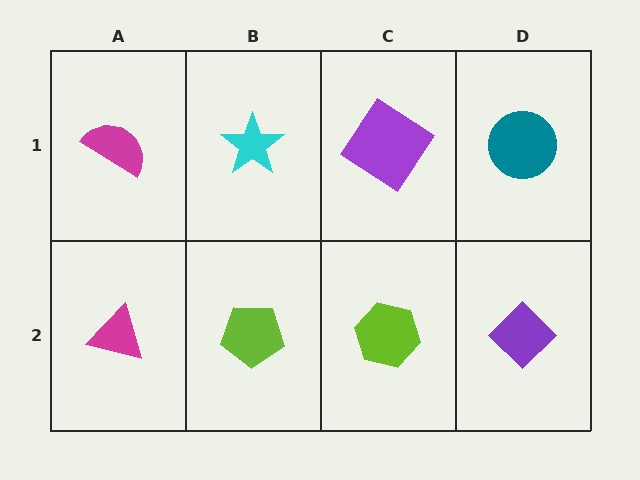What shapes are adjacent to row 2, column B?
A cyan star (row 1, column B), a magenta triangle (row 2, column A), a lime hexagon (row 2, column C).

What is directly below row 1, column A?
A magenta triangle.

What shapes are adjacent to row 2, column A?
A magenta semicircle (row 1, column A), a lime pentagon (row 2, column B).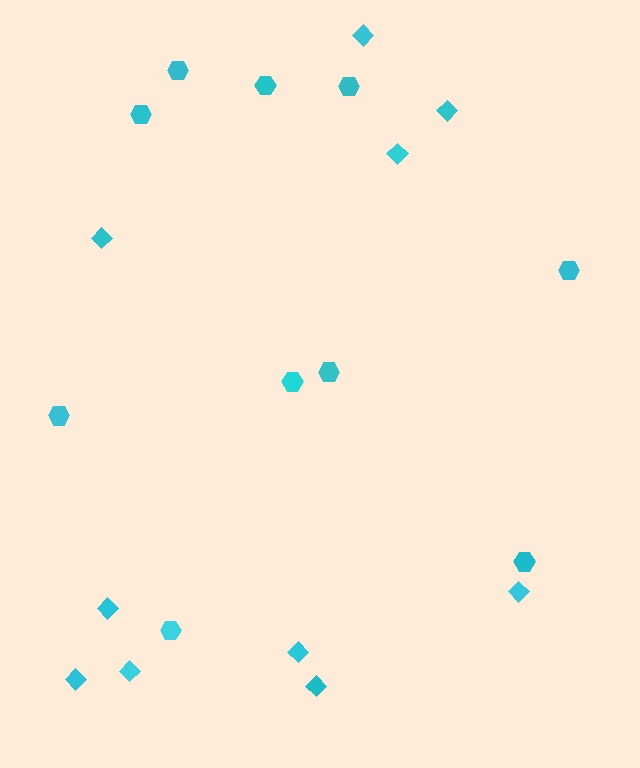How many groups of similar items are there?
There are 2 groups: one group of diamonds (10) and one group of hexagons (10).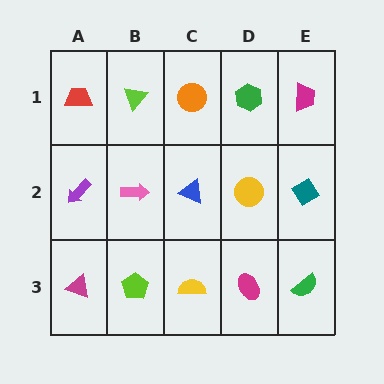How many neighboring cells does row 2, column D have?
4.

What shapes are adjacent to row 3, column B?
A pink arrow (row 2, column B), a magenta triangle (row 3, column A), a yellow semicircle (row 3, column C).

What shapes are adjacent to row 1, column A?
A purple arrow (row 2, column A), a lime triangle (row 1, column B).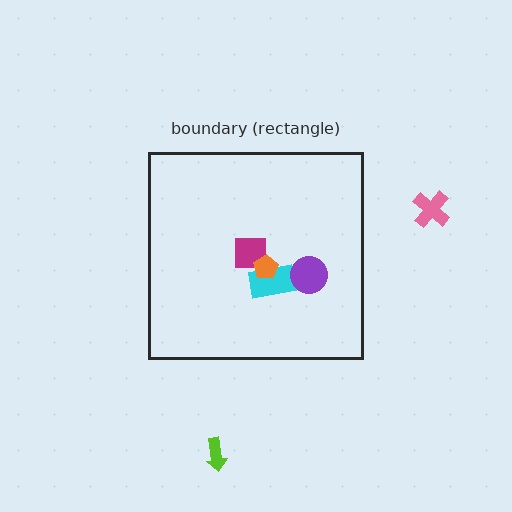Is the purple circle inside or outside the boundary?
Inside.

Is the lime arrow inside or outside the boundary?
Outside.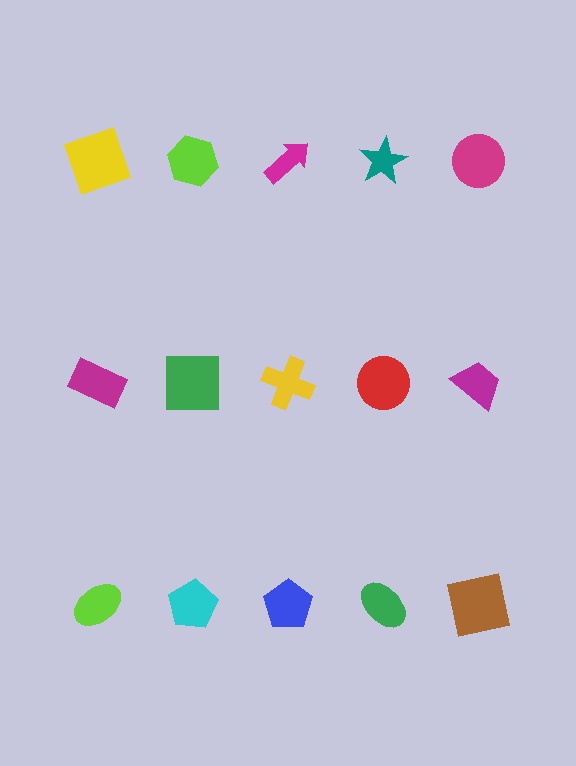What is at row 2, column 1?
A magenta rectangle.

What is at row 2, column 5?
A magenta trapezoid.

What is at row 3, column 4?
A green ellipse.